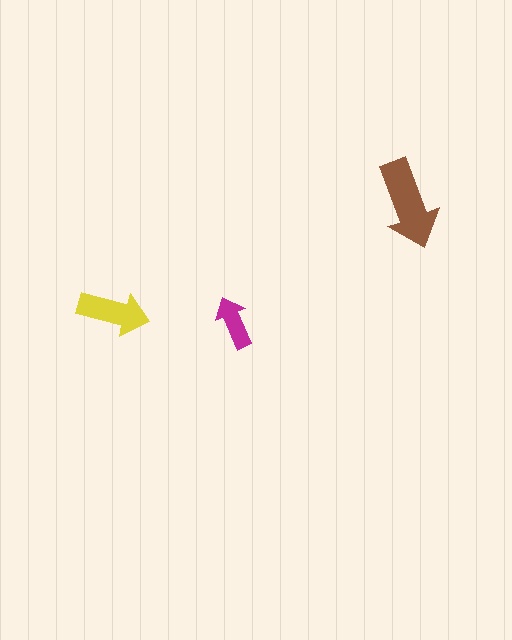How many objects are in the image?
There are 3 objects in the image.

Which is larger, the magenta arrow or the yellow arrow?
The yellow one.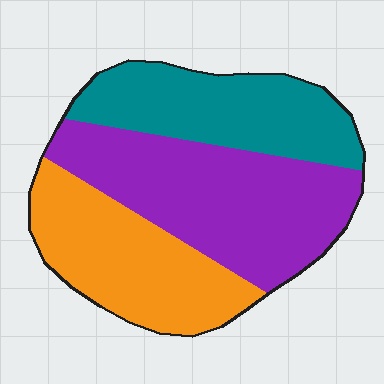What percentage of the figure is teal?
Teal covers around 30% of the figure.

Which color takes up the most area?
Purple, at roughly 40%.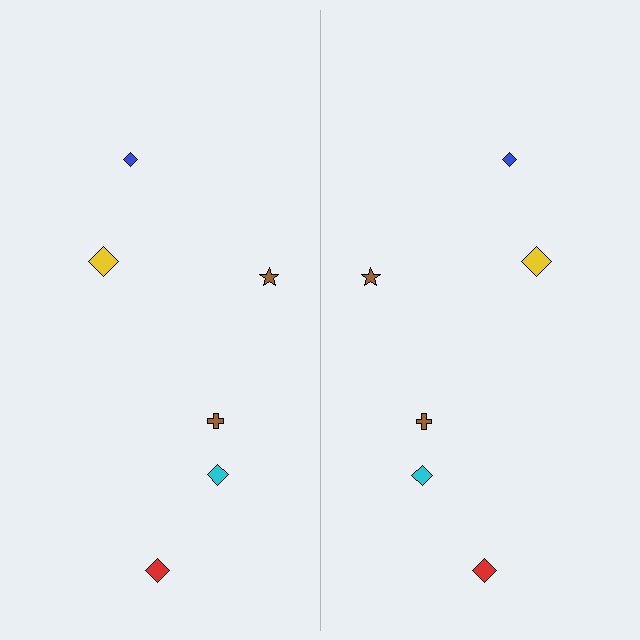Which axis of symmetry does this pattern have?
The pattern has a vertical axis of symmetry running through the center of the image.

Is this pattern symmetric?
Yes, this pattern has bilateral (reflection) symmetry.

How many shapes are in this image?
There are 12 shapes in this image.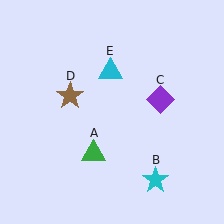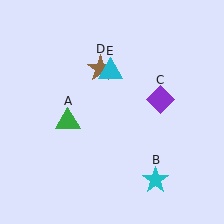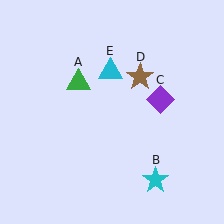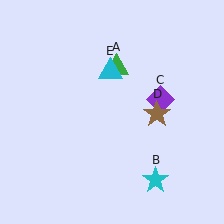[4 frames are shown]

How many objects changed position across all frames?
2 objects changed position: green triangle (object A), brown star (object D).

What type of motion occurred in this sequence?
The green triangle (object A), brown star (object D) rotated clockwise around the center of the scene.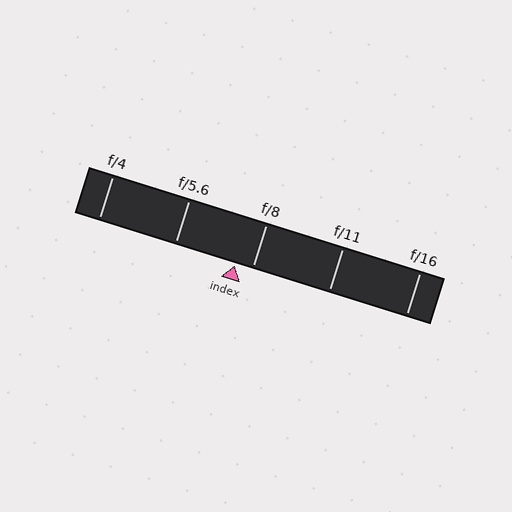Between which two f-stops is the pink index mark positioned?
The index mark is between f/5.6 and f/8.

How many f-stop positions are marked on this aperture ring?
There are 5 f-stop positions marked.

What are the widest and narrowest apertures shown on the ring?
The widest aperture shown is f/4 and the narrowest is f/16.